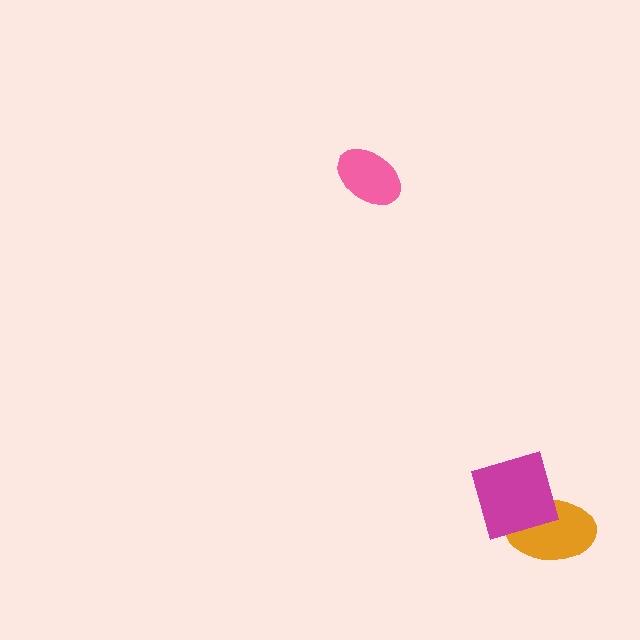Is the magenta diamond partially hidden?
No, no other shape covers it.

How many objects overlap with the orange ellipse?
1 object overlaps with the orange ellipse.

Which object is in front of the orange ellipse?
The magenta diamond is in front of the orange ellipse.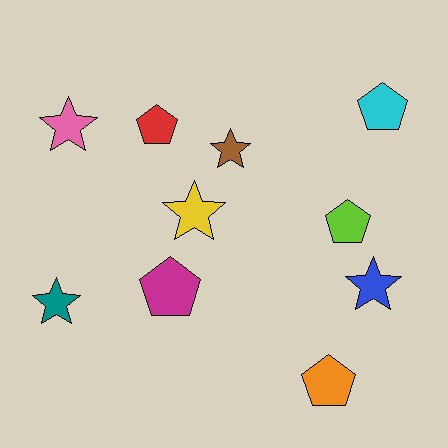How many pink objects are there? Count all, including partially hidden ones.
There is 1 pink object.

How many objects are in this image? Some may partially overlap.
There are 10 objects.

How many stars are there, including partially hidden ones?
There are 5 stars.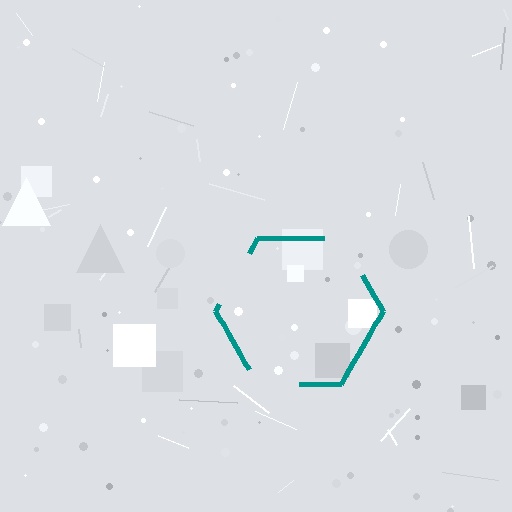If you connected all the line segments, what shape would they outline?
They would outline a hexagon.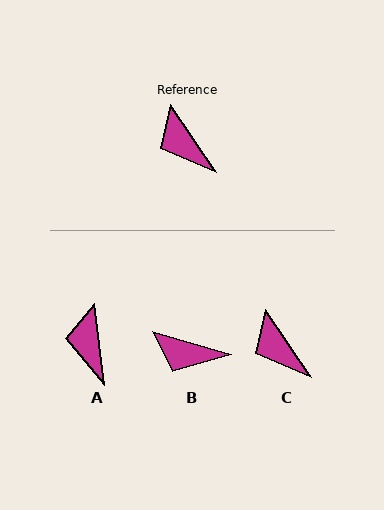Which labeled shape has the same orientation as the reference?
C.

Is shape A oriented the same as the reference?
No, it is off by about 27 degrees.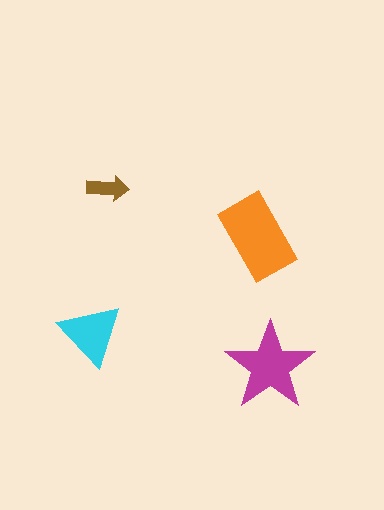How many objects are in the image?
There are 4 objects in the image.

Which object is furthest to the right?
The magenta star is rightmost.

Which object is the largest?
The orange rectangle.